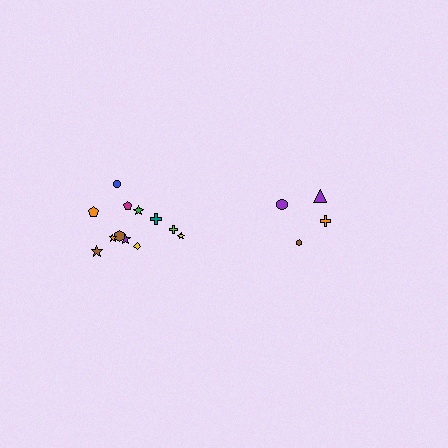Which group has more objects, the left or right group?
The left group.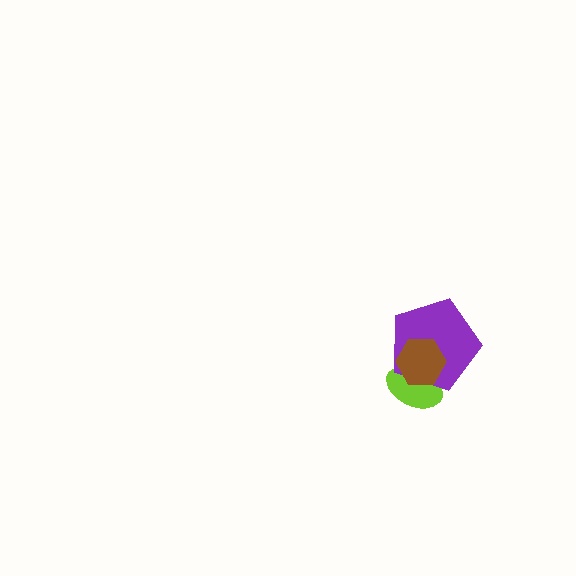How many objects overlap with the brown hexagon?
2 objects overlap with the brown hexagon.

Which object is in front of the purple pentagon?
The brown hexagon is in front of the purple pentagon.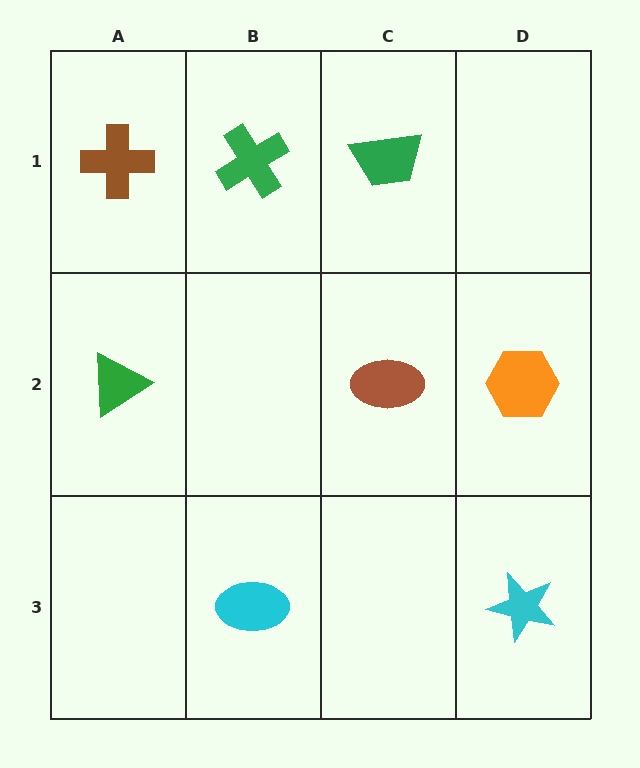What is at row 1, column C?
A green trapezoid.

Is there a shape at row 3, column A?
No, that cell is empty.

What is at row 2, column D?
An orange hexagon.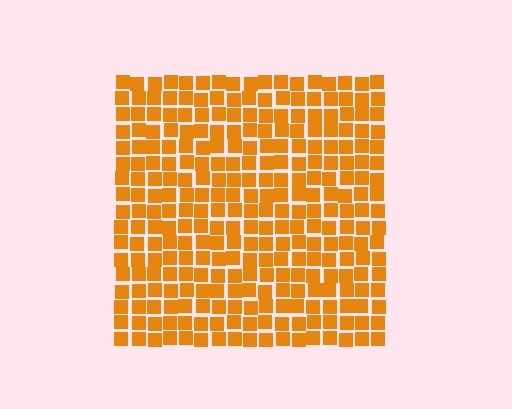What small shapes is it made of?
It is made of small squares.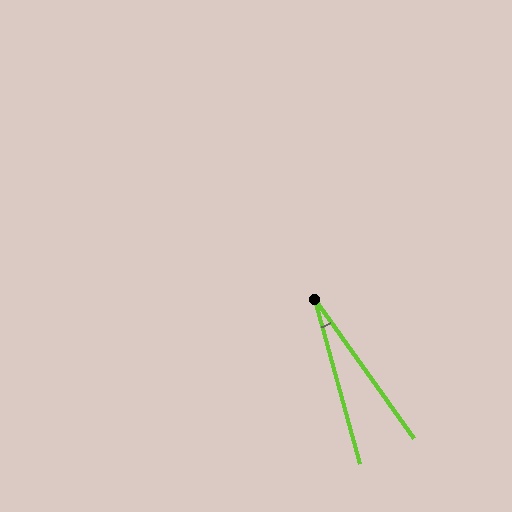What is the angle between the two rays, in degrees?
Approximately 20 degrees.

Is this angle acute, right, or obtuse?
It is acute.